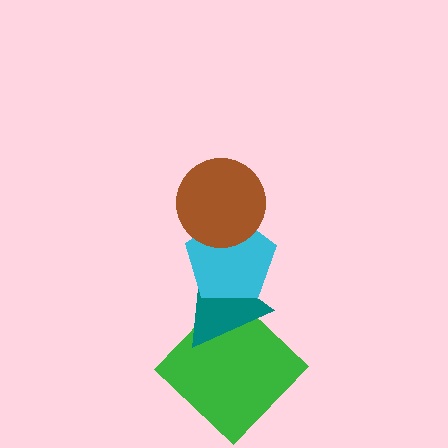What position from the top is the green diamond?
The green diamond is 4th from the top.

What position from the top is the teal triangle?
The teal triangle is 3rd from the top.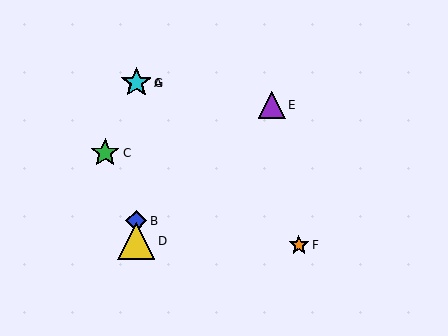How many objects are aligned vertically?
4 objects (A, B, D, G) are aligned vertically.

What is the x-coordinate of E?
Object E is at x≈272.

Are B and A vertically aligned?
Yes, both are at x≈136.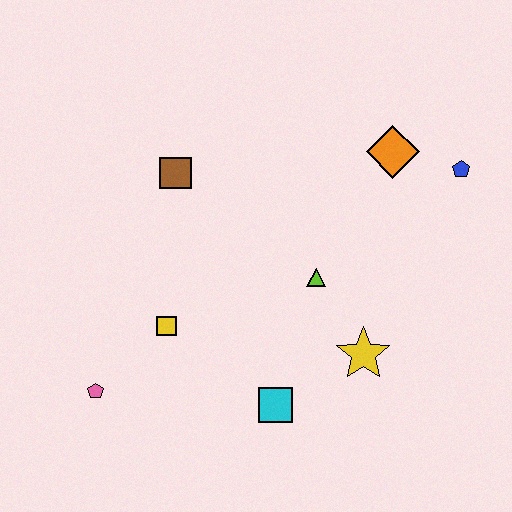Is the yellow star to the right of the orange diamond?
No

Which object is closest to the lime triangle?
The yellow star is closest to the lime triangle.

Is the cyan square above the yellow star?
No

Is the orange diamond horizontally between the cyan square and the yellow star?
No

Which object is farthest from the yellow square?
The blue pentagon is farthest from the yellow square.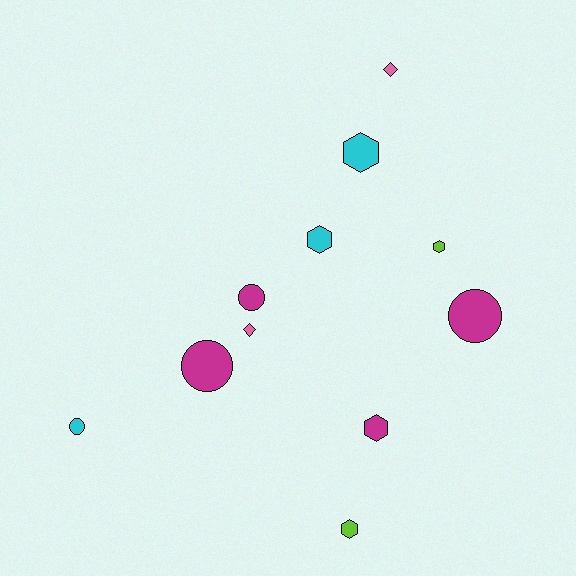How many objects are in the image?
There are 11 objects.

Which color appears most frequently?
Magenta, with 4 objects.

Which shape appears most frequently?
Hexagon, with 5 objects.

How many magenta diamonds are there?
There are no magenta diamonds.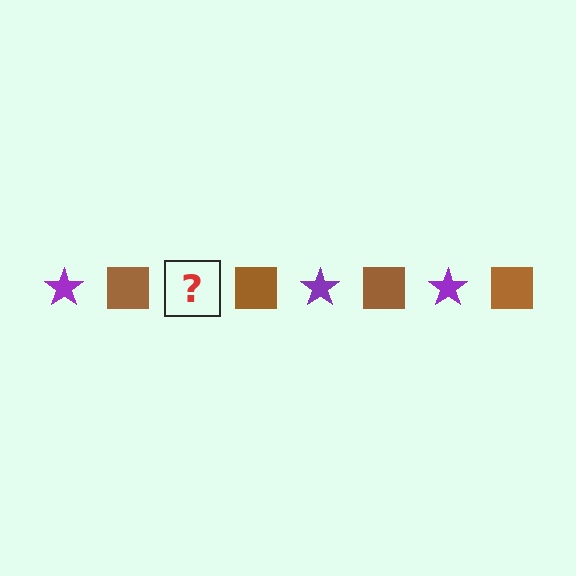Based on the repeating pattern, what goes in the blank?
The blank should be a purple star.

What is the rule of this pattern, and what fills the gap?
The rule is that the pattern alternates between purple star and brown square. The gap should be filled with a purple star.